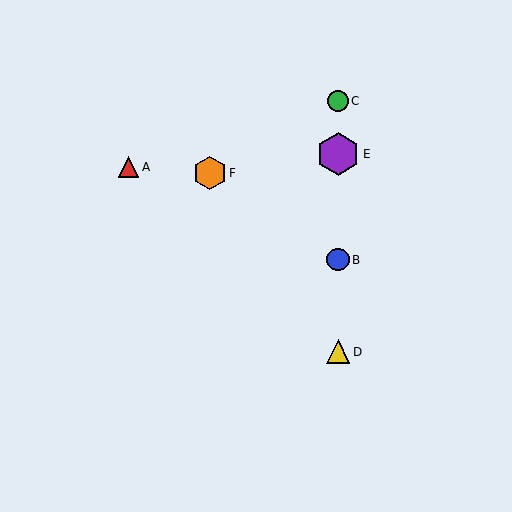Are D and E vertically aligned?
Yes, both are at x≈338.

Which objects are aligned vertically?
Objects B, C, D, E are aligned vertically.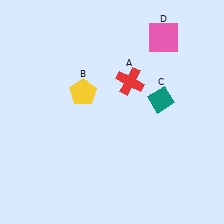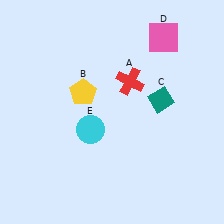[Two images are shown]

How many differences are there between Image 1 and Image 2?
There is 1 difference between the two images.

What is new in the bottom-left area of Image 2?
A cyan circle (E) was added in the bottom-left area of Image 2.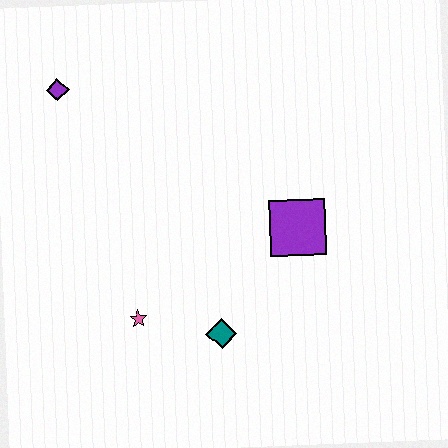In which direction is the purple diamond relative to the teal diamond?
The purple diamond is above the teal diamond.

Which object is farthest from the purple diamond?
The teal diamond is farthest from the purple diamond.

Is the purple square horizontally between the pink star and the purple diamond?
No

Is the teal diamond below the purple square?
Yes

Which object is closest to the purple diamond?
The pink star is closest to the purple diamond.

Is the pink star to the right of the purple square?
No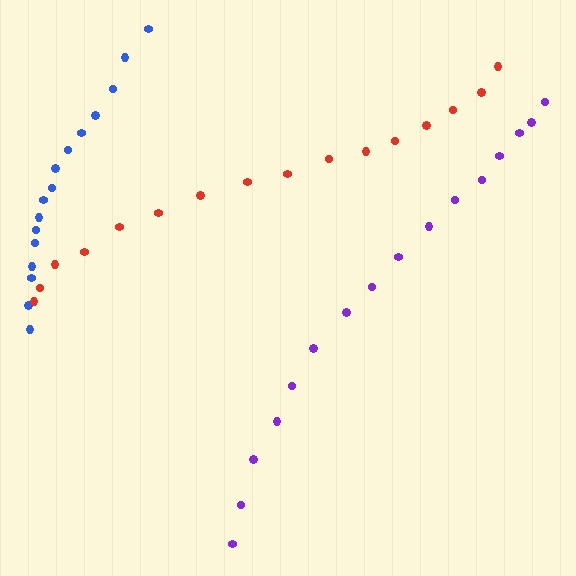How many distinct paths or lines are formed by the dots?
There are 3 distinct paths.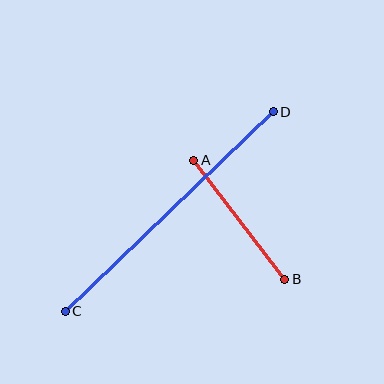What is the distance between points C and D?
The distance is approximately 288 pixels.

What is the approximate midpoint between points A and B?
The midpoint is at approximately (239, 220) pixels.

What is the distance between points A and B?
The distance is approximately 150 pixels.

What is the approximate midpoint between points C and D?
The midpoint is at approximately (169, 212) pixels.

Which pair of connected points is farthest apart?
Points C and D are farthest apart.